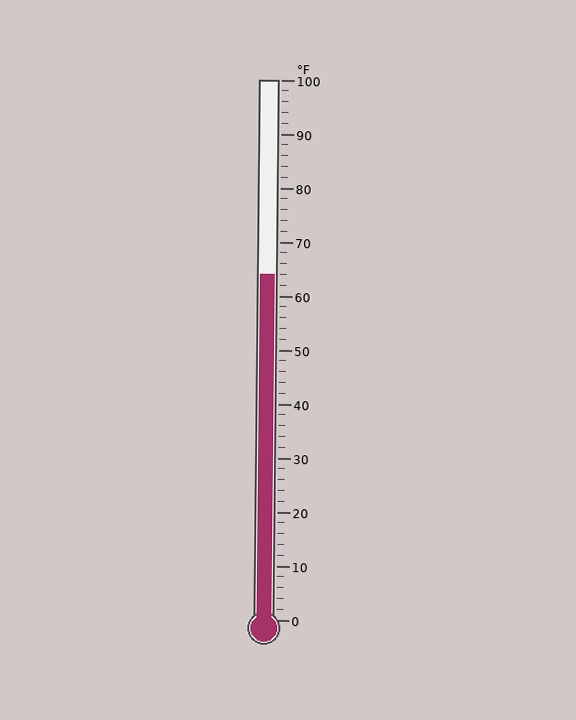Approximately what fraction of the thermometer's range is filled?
The thermometer is filled to approximately 65% of its range.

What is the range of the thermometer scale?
The thermometer scale ranges from 0°F to 100°F.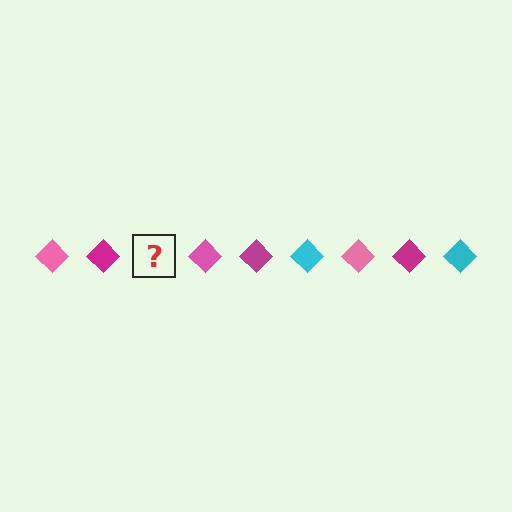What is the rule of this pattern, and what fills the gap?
The rule is that the pattern cycles through pink, magenta, cyan diamonds. The gap should be filled with a cyan diamond.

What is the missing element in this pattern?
The missing element is a cyan diamond.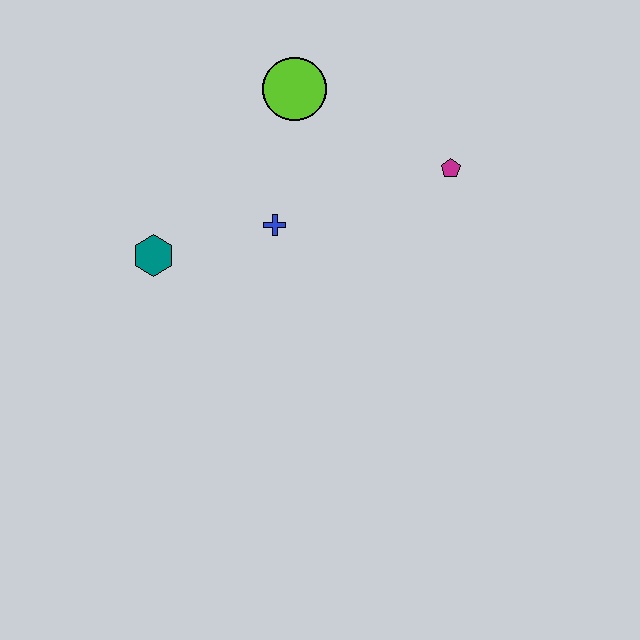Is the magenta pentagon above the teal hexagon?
Yes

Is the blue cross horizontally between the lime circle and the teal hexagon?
Yes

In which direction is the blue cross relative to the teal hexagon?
The blue cross is to the right of the teal hexagon.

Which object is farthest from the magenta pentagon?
The teal hexagon is farthest from the magenta pentagon.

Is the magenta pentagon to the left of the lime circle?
No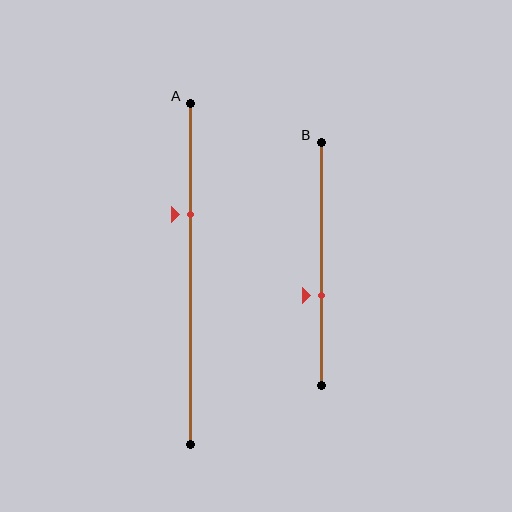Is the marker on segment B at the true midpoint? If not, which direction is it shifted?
No, the marker on segment B is shifted downward by about 13% of the segment length.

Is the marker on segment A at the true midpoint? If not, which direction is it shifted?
No, the marker on segment A is shifted upward by about 18% of the segment length.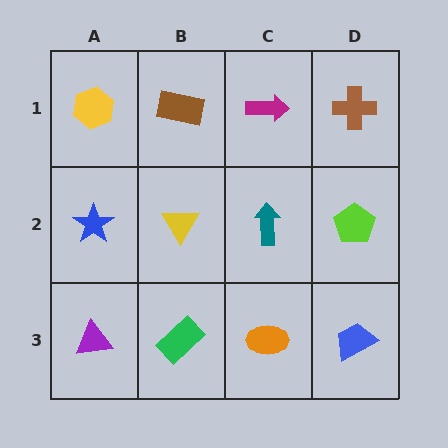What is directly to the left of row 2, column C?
A yellow triangle.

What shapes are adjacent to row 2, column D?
A brown cross (row 1, column D), a blue trapezoid (row 3, column D), a teal arrow (row 2, column C).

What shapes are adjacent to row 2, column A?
A yellow hexagon (row 1, column A), a purple triangle (row 3, column A), a yellow triangle (row 2, column B).